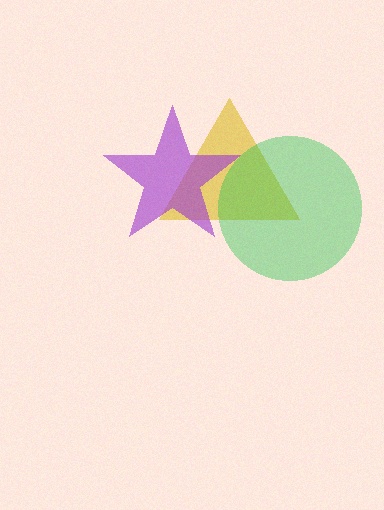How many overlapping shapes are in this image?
There are 3 overlapping shapes in the image.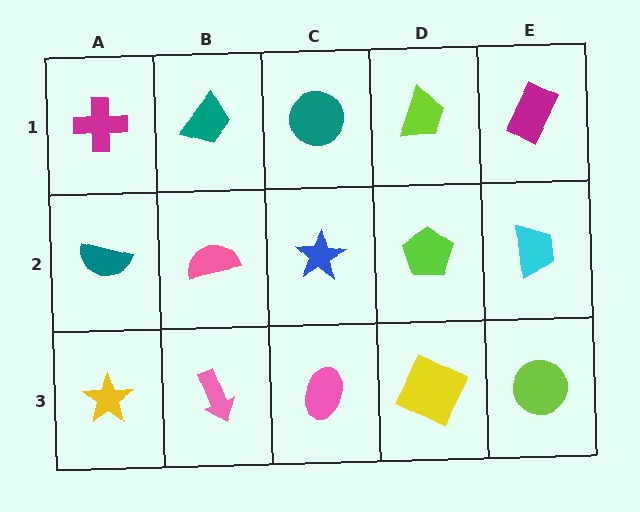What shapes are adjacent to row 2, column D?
A lime trapezoid (row 1, column D), a yellow square (row 3, column D), a blue star (row 2, column C), a cyan trapezoid (row 2, column E).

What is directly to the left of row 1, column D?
A teal circle.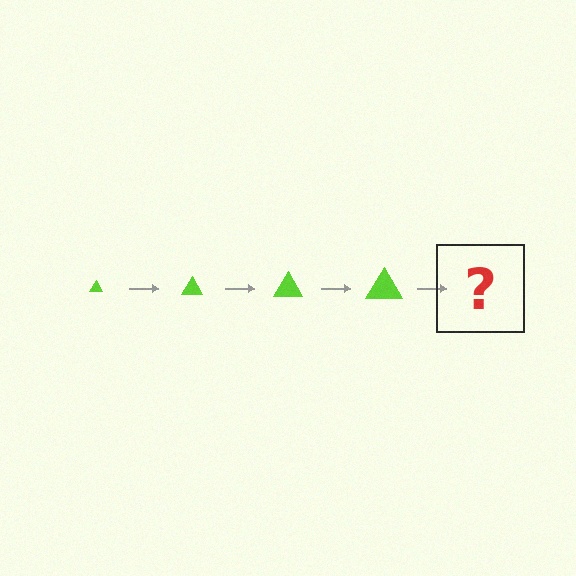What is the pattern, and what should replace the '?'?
The pattern is that the triangle gets progressively larger each step. The '?' should be a lime triangle, larger than the previous one.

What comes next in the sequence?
The next element should be a lime triangle, larger than the previous one.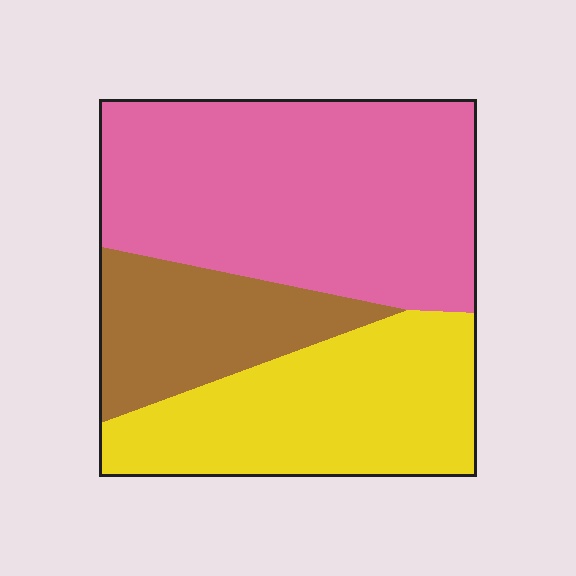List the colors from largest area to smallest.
From largest to smallest: pink, yellow, brown.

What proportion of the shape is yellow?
Yellow takes up about one third (1/3) of the shape.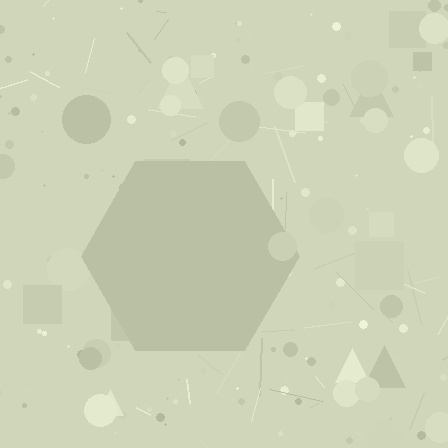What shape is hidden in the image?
A hexagon is hidden in the image.